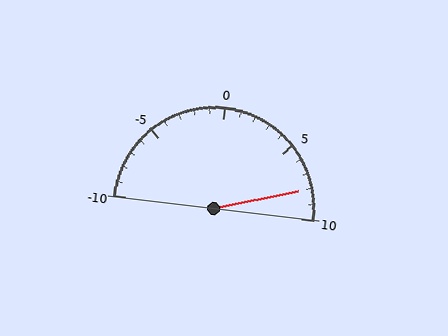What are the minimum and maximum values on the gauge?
The gauge ranges from -10 to 10.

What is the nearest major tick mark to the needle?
The nearest major tick mark is 10.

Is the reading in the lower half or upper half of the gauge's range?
The reading is in the upper half of the range (-10 to 10).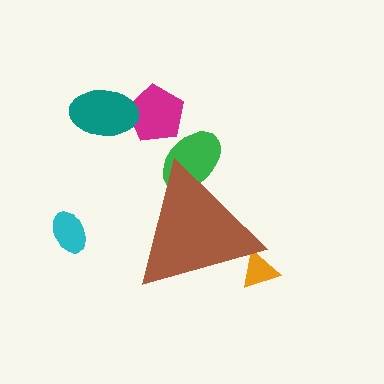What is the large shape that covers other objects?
A brown triangle.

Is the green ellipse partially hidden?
Yes, the green ellipse is partially hidden behind the brown triangle.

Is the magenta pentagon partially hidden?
No, the magenta pentagon is fully visible.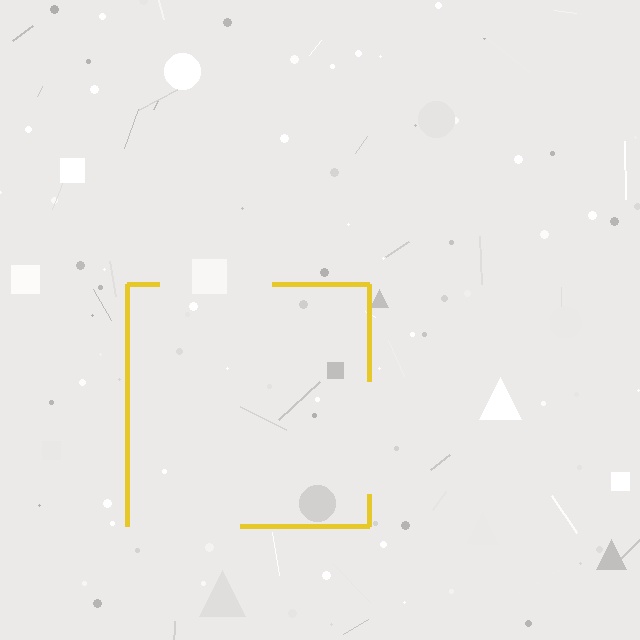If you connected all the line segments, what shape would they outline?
They would outline a square.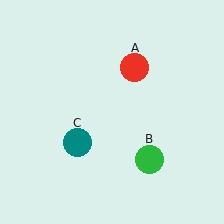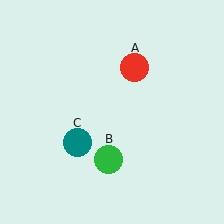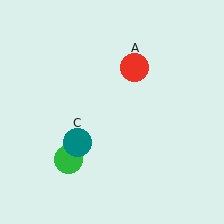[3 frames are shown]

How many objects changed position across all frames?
1 object changed position: green circle (object B).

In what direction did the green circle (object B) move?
The green circle (object B) moved left.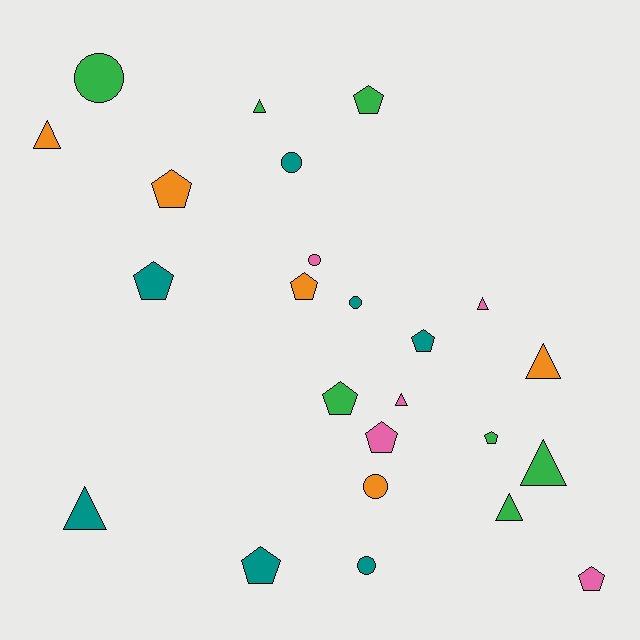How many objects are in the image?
There are 24 objects.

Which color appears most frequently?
Teal, with 7 objects.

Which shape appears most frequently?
Pentagon, with 10 objects.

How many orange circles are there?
There is 1 orange circle.